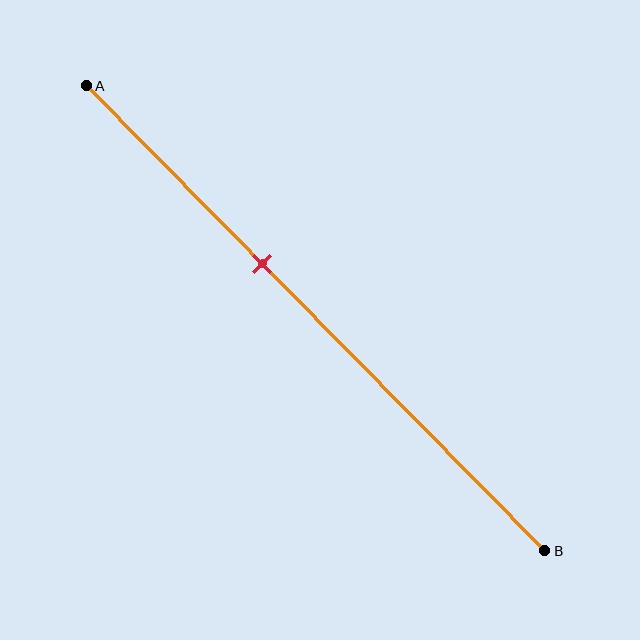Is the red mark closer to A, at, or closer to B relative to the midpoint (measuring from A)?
The red mark is closer to point A than the midpoint of segment AB.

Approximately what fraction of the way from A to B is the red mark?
The red mark is approximately 40% of the way from A to B.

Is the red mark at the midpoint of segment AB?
No, the mark is at about 40% from A, not at the 50% midpoint.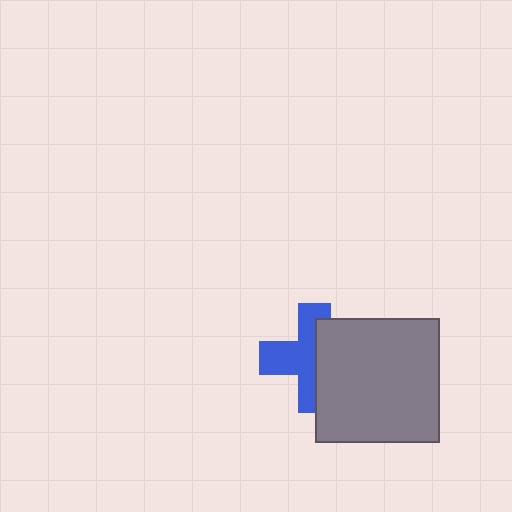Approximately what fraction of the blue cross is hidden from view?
Roughly 45% of the blue cross is hidden behind the gray square.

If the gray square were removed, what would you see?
You would see the complete blue cross.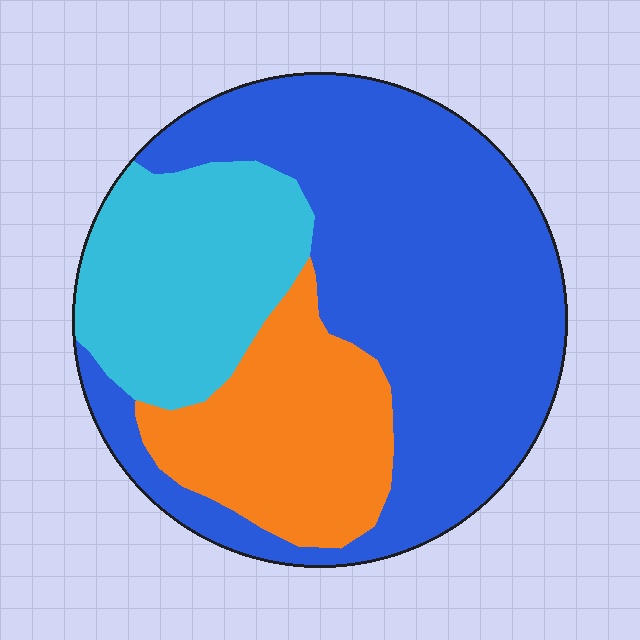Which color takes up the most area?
Blue, at roughly 55%.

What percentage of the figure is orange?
Orange takes up between a sixth and a third of the figure.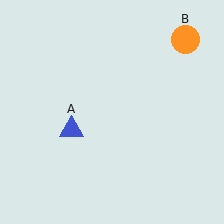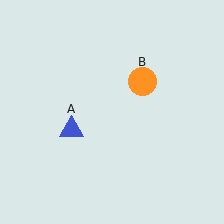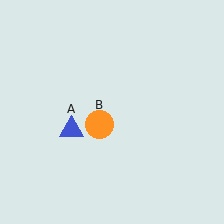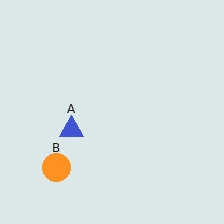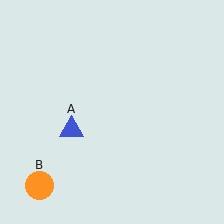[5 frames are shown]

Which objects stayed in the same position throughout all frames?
Blue triangle (object A) remained stationary.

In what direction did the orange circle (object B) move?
The orange circle (object B) moved down and to the left.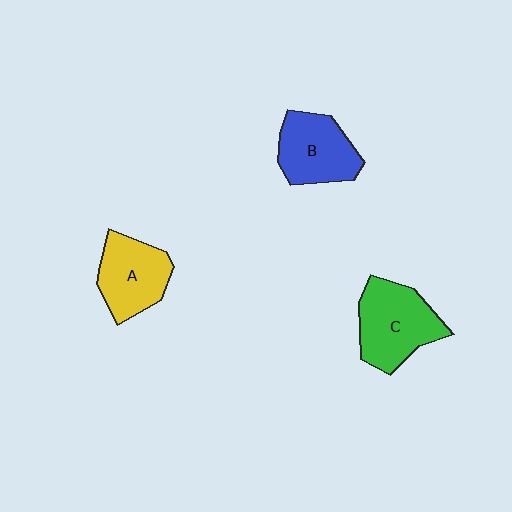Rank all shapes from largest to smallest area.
From largest to smallest: C (green), B (blue), A (yellow).